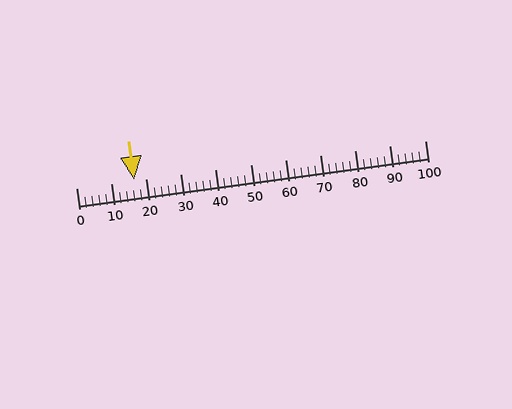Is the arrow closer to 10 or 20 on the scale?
The arrow is closer to 20.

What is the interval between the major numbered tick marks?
The major tick marks are spaced 10 units apart.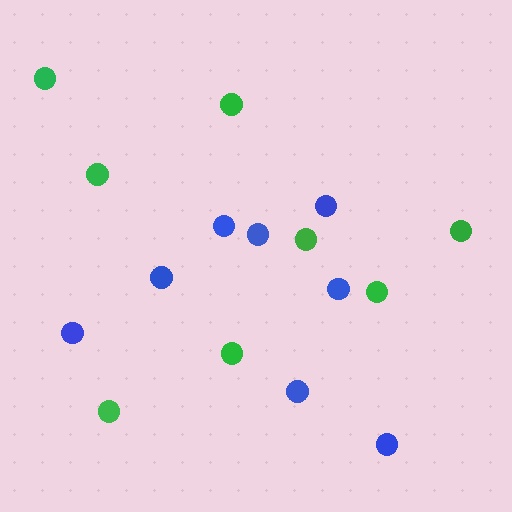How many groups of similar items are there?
There are 2 groups: one group of blue circles (8) and one group of green circles (8).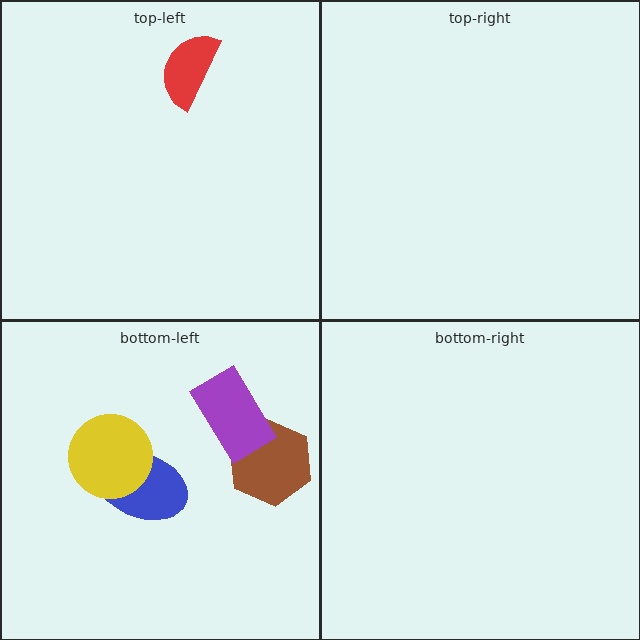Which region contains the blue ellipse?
The bottom-left region.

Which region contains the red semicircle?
The top-left region.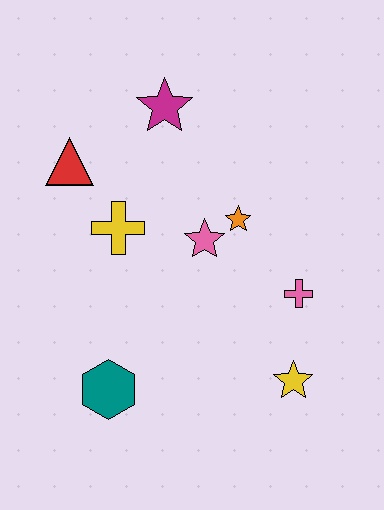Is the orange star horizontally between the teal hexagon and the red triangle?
No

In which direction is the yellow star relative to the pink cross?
The yellow star is below the pink cross.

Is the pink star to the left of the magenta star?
No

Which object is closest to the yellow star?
The pink cross is closest to the yellow star.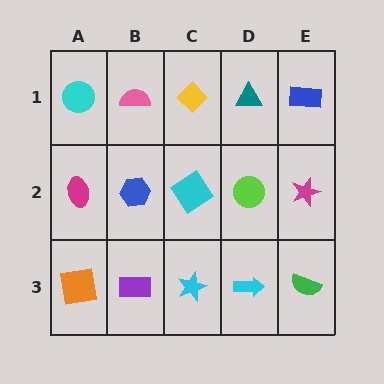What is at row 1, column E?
A blue rectangle.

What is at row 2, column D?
A lime circle.